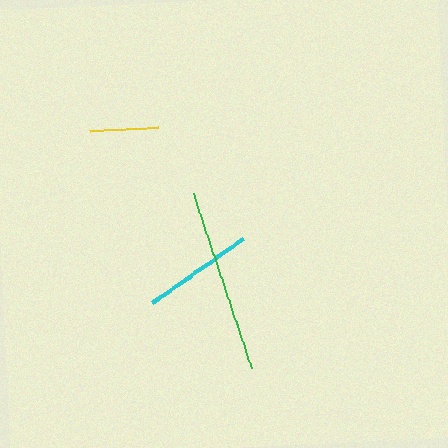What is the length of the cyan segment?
The cyan segment is approximately 112 pixels long.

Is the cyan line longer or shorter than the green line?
The green line is longer than the cyan line.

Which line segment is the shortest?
The yellow line is the shortest at approximately 68 pixels.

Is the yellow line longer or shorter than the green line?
The green line is longer than the yellow line.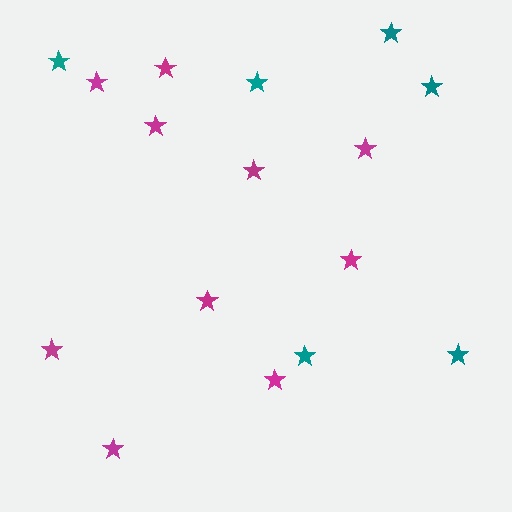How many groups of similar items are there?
There are 2 groups: one group of teal stars (6) and one group of magenta stars (10).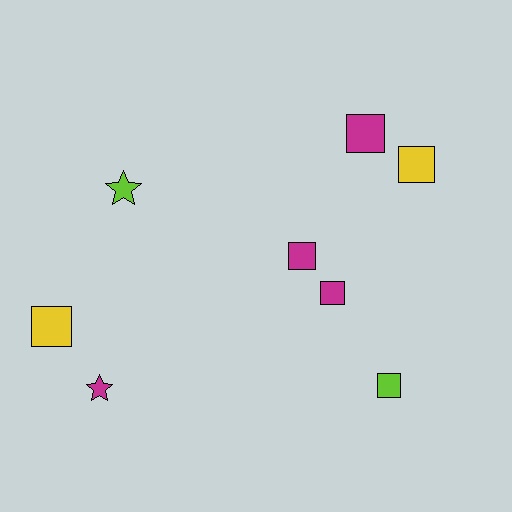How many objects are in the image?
There are 8 objects.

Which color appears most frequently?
Magenta, with 4 objects.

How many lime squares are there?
There is 1 lime square.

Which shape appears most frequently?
Square, with 6 objects.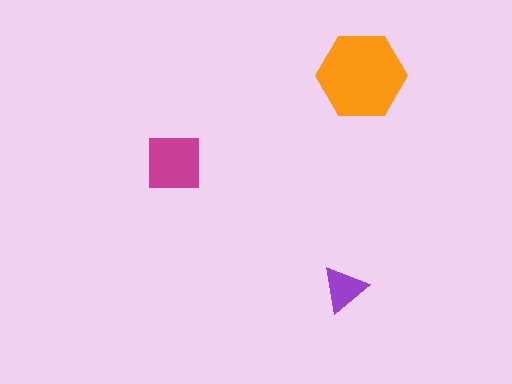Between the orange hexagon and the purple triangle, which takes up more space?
The orange hexagon.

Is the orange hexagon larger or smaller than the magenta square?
Larger.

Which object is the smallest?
The purple triangle.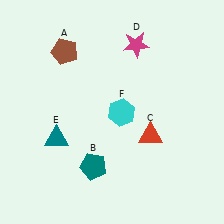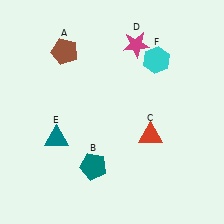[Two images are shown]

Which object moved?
The cyan hexagon (F) moved up.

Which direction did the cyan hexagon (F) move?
The cyan hexagon (F) moved up.